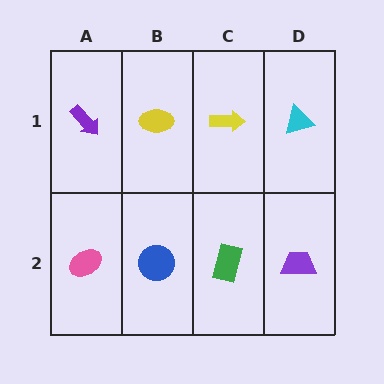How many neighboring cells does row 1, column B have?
3.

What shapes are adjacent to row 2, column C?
A yellow arrow (row 1, column C), a blue circle (row 2, column B), a purple trapezoid (row 2, column D).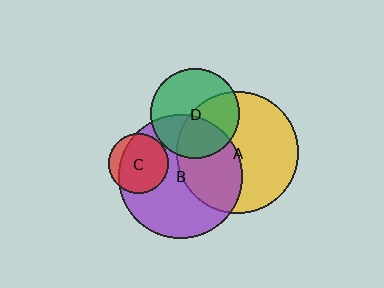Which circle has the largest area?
Circle B (purple).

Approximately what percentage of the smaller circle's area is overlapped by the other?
Approximately 80%.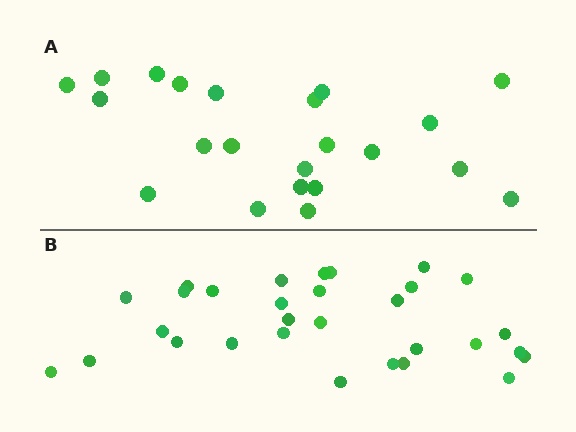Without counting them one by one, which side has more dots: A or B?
Region B (the bottom region) has more dots.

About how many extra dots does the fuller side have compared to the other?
Region B has roughly 8 or so more dots than region A.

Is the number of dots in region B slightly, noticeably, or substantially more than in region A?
Region B has noticeably more, but not dramatically so. The ratio is roughly 1.4 to 1.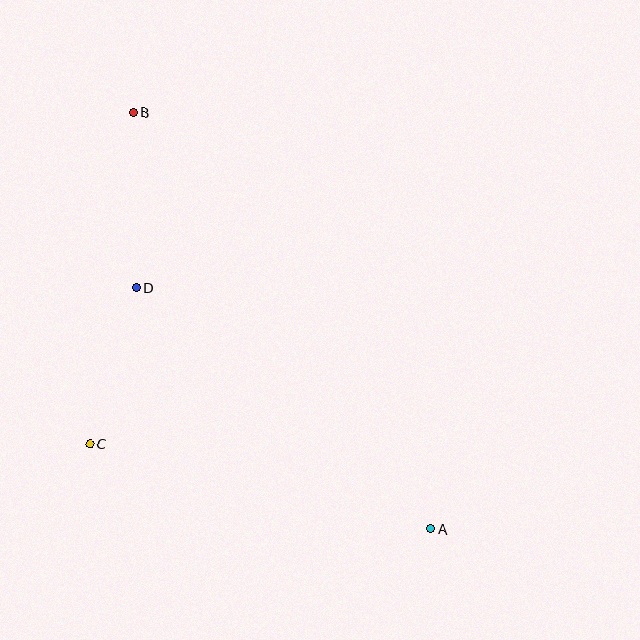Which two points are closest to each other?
Points C and D are closest to each other.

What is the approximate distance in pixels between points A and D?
The distance between A and D is approximately 381 pixels.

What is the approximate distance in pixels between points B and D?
The distance between B and D is approximately 175 pixels.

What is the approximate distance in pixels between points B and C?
The distance between B and C is approximately 334 pixels.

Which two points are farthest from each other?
Points A and B are farthest from each other.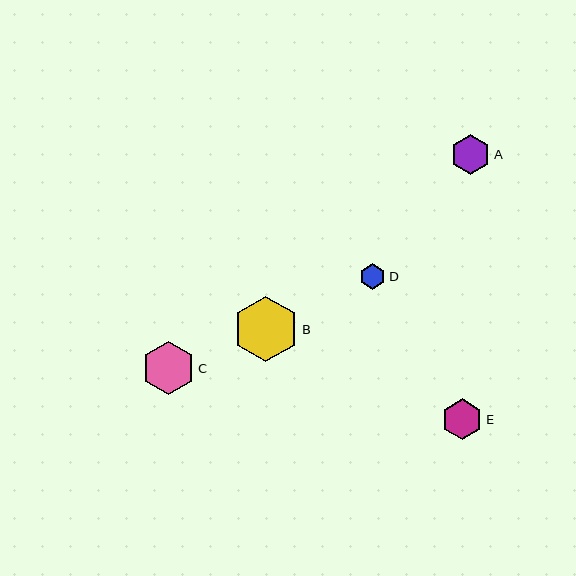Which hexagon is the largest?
Hexagon B is the largest with a size of approximately 65 pixels.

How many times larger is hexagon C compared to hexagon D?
Hexagon C is approximately 2.1 times the size of hexagon D.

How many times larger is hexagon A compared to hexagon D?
Hexagon A is approximately 1.5 times the size of hexagon D.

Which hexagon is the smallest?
Hexagon D is the smallest with a size of approximately 26 pixels.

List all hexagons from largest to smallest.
From largest to smallest: B, C, E, A, D.